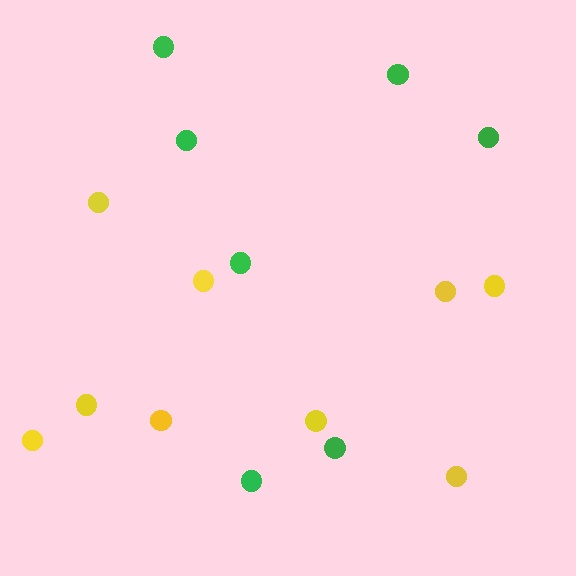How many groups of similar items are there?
There are 2 groups: one group of green circles (7) and one group of yellow circles (9).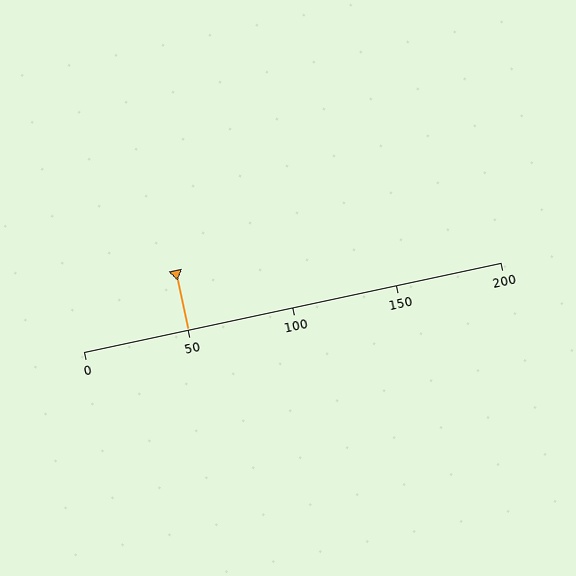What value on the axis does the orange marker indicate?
The marker indicates approximately 50.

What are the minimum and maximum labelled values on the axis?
The axis runs from 0 to 200.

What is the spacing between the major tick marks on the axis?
The major ticks are spaced 50 apart.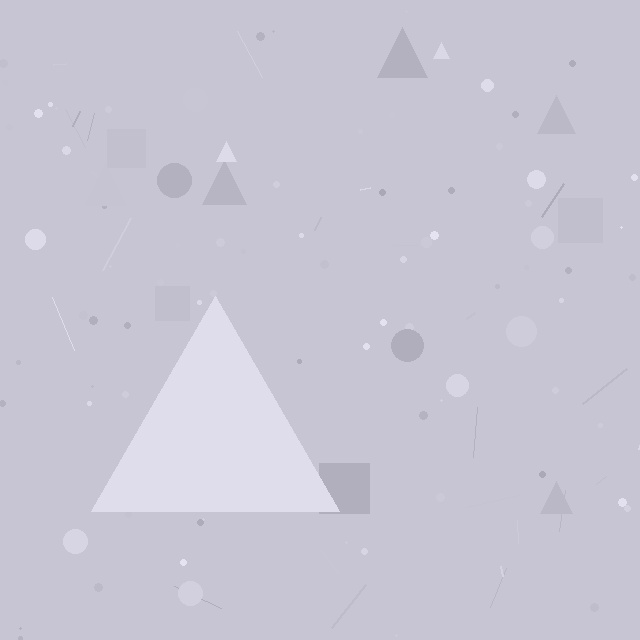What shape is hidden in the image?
A triangle is hidden in the image.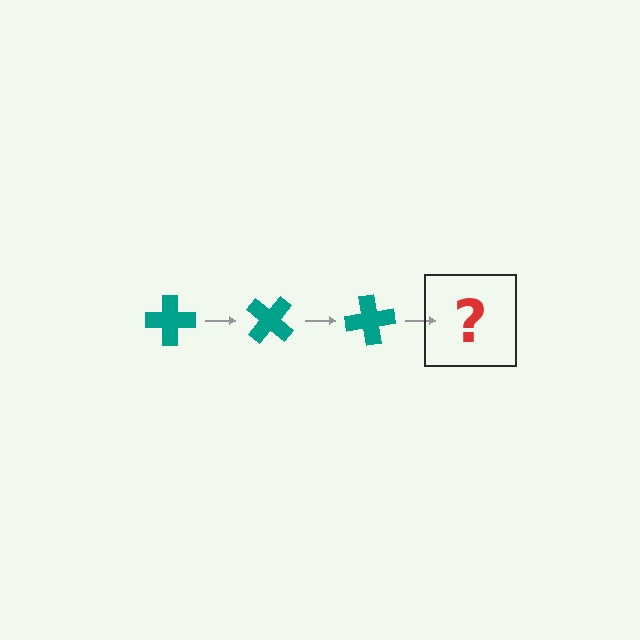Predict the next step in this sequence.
The next step is a teal cross rotated 120 degrees.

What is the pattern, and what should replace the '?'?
The pattern is that the cross rotates 40 degrees each step. The '?' should be a teal cross rotated 120 degrees.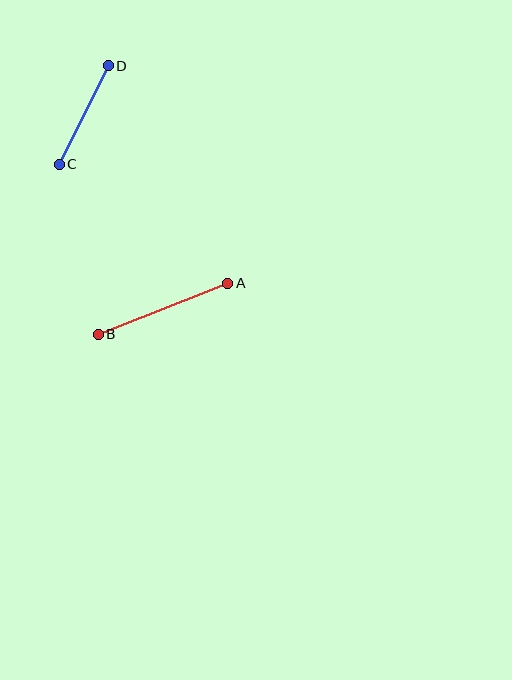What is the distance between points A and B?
The distance is approximately 140 pixels.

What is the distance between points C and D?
The distance is approximately 110 pixels.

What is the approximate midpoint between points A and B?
The midpoint is at approximately (163, 309) pixels.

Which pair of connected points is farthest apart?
Points A and B are farthest apart.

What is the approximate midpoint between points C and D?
The midpoint is at approximately (84, 115) pixels.